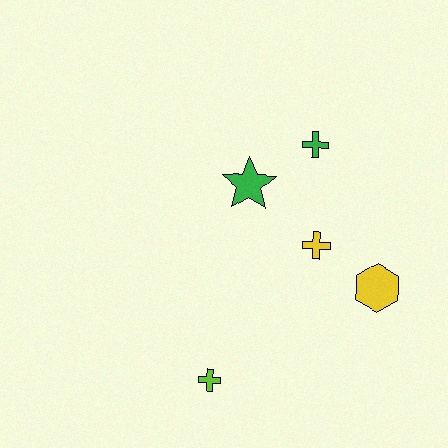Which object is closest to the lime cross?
The yellow cross is closest to the lime cross.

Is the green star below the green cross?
Yes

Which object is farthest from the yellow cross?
The lime cross is farthest from the yellow cross.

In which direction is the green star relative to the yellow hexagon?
The green star is to the left of the yellow hexagon.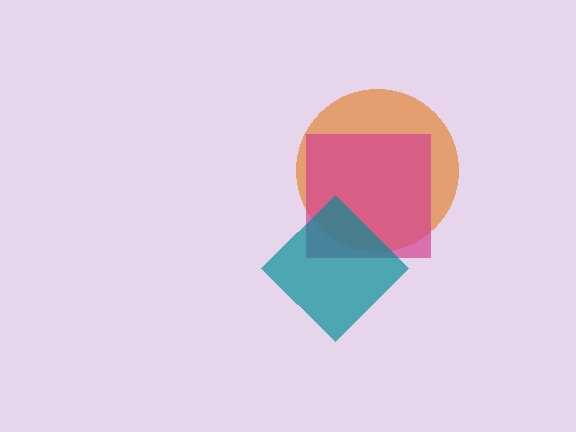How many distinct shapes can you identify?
There are 3 distinct shapes: an orange circle, a magenta square, a teal diamond.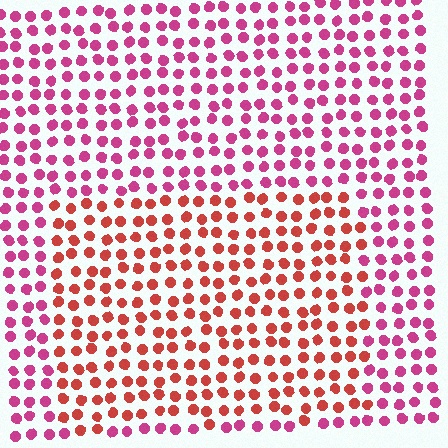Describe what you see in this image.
The image is filled with small magenta elements in a uniform arrangement. A rectangle-shaped region is visible where the elements are tinted to a slightly different hue, forming a subtle color boundary.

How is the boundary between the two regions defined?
The boundary is defined purely by a slight shift in hue (about 36 degrees). Spacing, size, and orientation are identical on both sides.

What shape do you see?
I see a rectangle.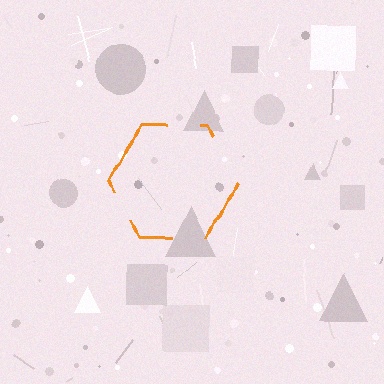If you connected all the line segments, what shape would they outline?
They would outline a hexagon.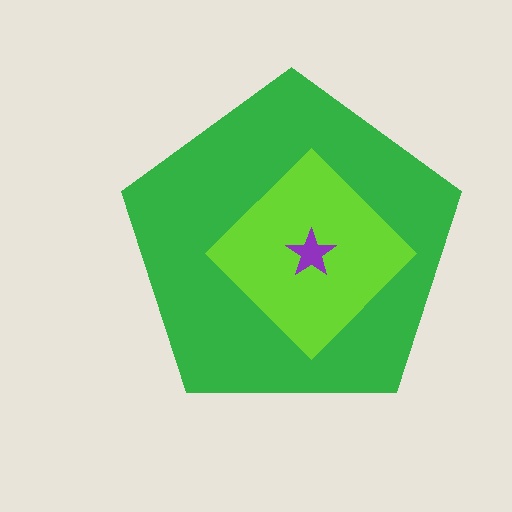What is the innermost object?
The purple star.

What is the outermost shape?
The green pentagon.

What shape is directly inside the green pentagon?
The lime diamond.